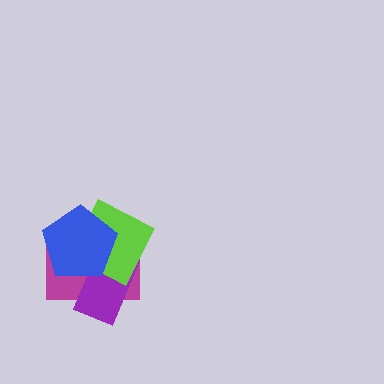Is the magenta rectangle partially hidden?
Yes, it is partially covered by another shape.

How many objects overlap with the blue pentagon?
3 objects overlap with the blue pentagon.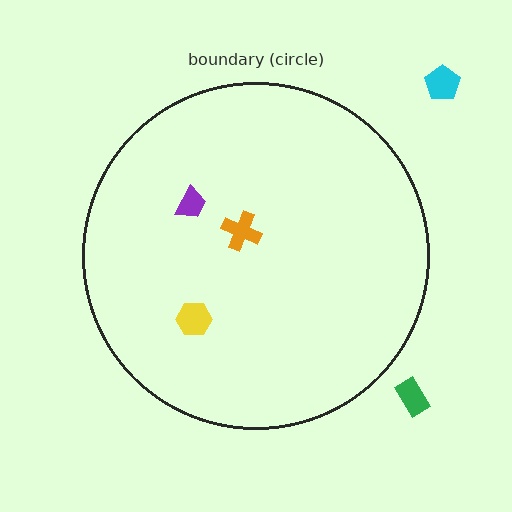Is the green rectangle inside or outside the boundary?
Outside.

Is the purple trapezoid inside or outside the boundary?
Inside.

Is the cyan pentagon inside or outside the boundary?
Outside.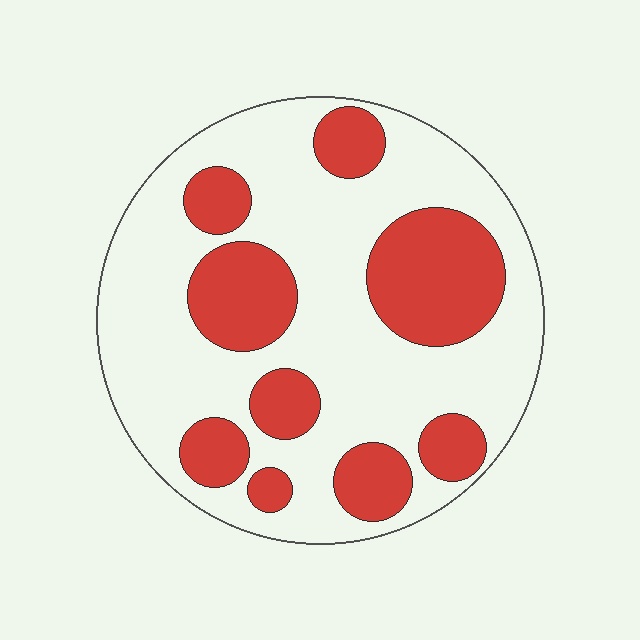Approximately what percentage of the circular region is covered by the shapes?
Approximately 30%.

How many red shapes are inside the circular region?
9.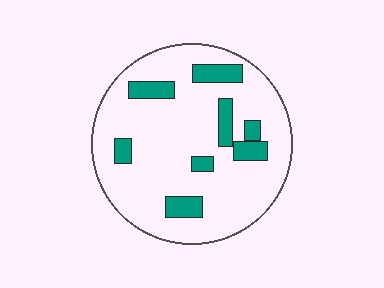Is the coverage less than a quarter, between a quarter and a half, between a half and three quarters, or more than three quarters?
Less than a quarter.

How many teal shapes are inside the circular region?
8.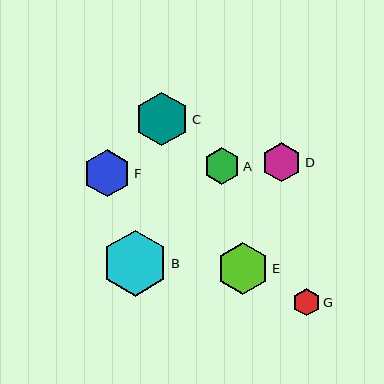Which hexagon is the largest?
Hexagon B is the largest with a size of approximately 66 pixels.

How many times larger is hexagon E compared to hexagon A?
Hexagon E is approximately 1.4 times the size of hexagon A.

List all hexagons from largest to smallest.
From largest to smallest: B, C, E, F, D, A, G.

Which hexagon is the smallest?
Hexagon G is the smallest with a size of approximately 28 pixels.